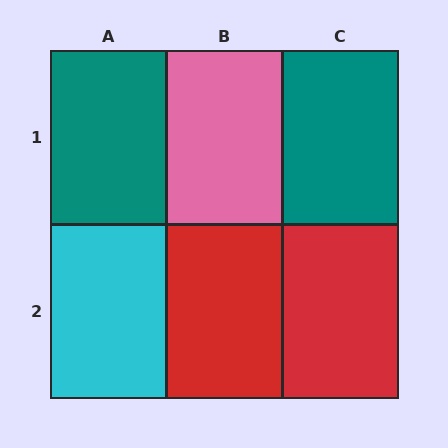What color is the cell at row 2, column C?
Red.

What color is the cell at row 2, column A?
Cyan.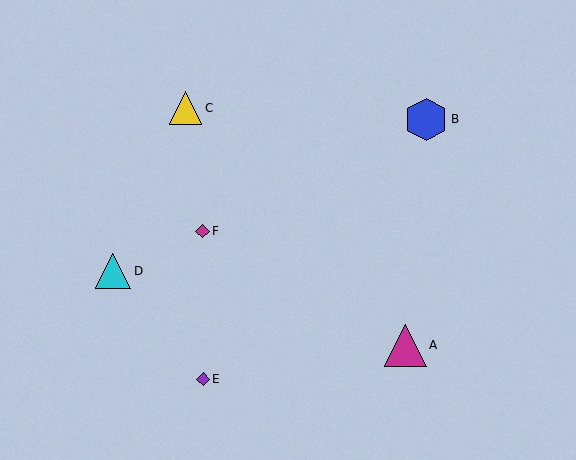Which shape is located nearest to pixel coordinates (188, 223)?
The magenta diamond (labeled F) at (203, 231) is nearest to that location.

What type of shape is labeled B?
Shape B is a blue hexagon.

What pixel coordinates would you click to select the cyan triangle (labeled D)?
Click at (113, 271) to select the cyan triangle D.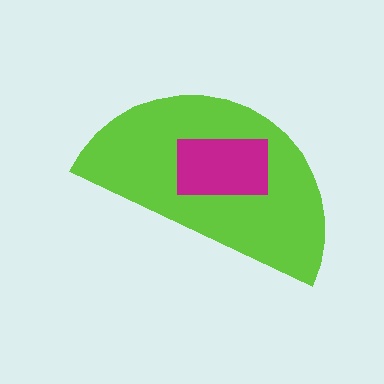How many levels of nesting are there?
2.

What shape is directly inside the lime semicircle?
The magenta rectangle.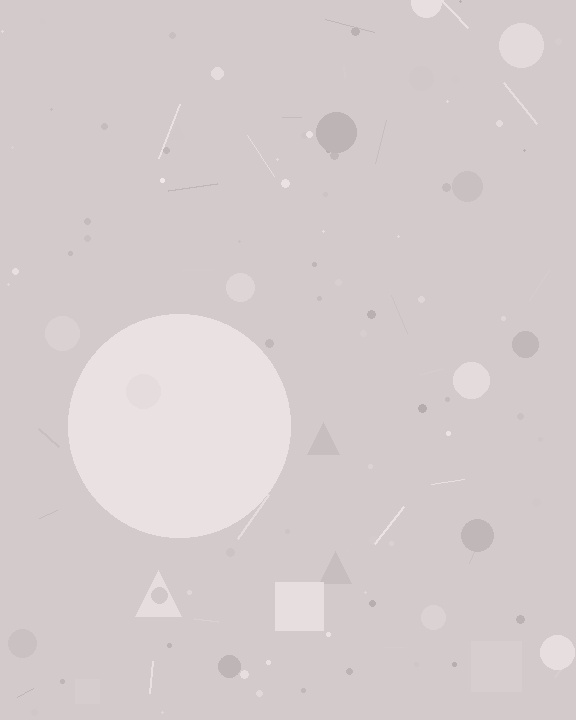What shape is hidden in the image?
A circle is hidden in the image.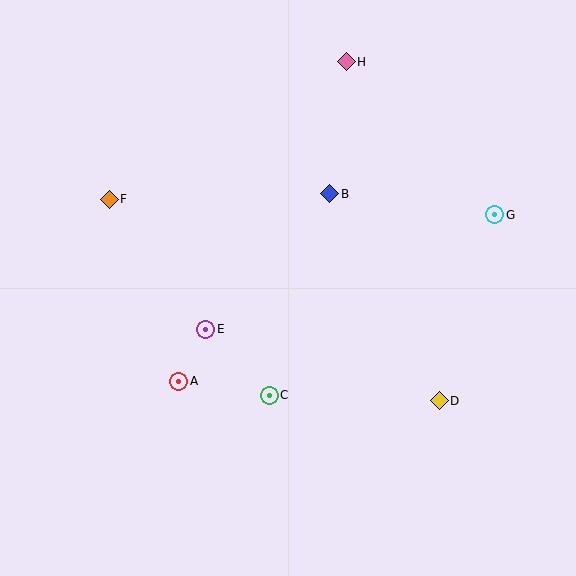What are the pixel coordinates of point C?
Point C is at (269, 395).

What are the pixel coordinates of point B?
Point B is at (330, 194).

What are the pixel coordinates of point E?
Point E is at (206, 329).